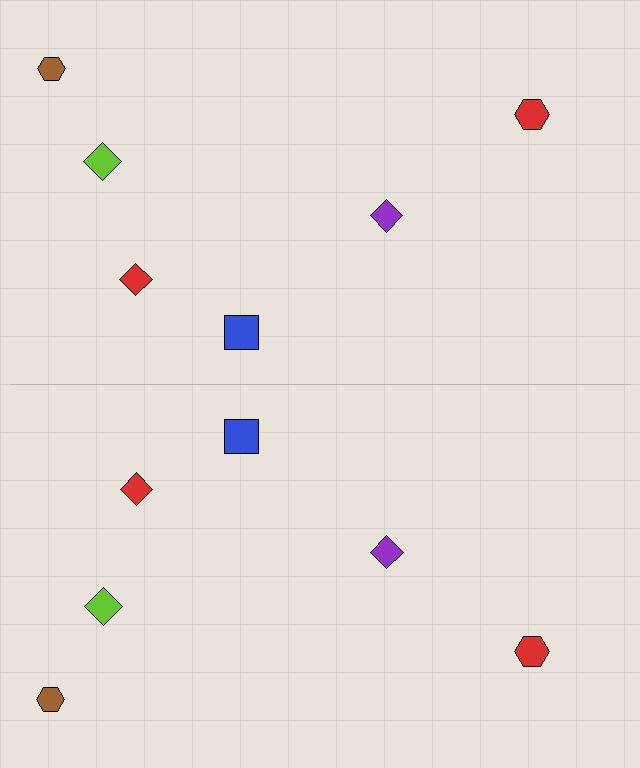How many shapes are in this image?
There are 12 shapes in this image.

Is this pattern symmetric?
Yes, this pattern has bilateral (reflection) symmetry.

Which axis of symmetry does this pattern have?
The pattern has a horizontal axis of symmetry running through the center of the image.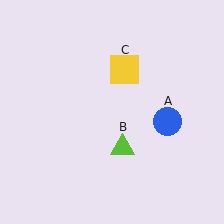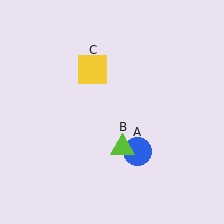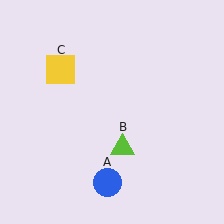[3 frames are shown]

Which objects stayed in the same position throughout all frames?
Lime triangle (object B) remained stationary.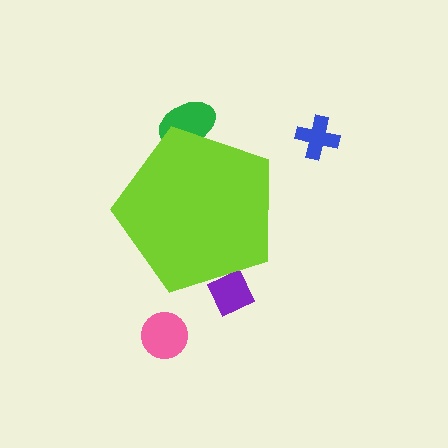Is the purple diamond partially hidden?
Yes, the purple diamond is partially hidden behind the lime pentagon.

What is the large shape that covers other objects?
A lime pentagon.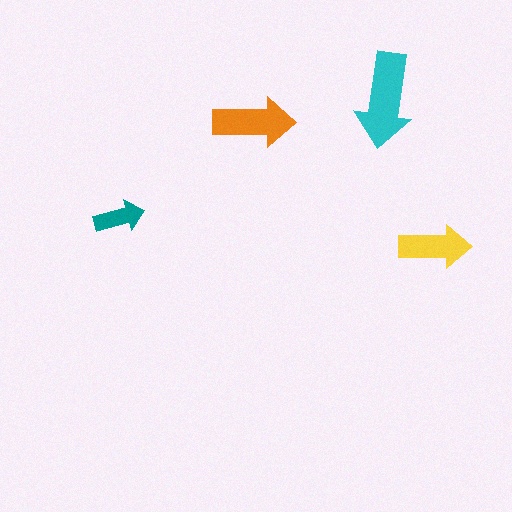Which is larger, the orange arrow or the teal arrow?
The orange one.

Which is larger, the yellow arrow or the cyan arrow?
The cyan one.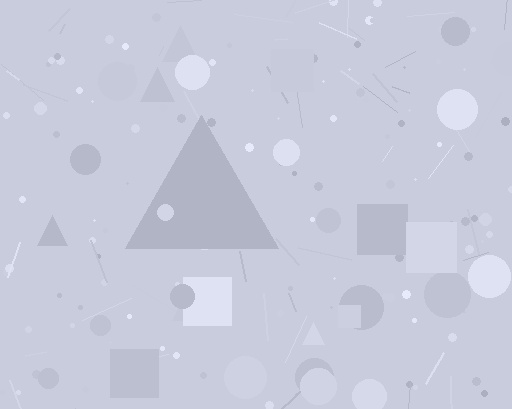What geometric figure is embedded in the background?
A triangle is embedded in the background.